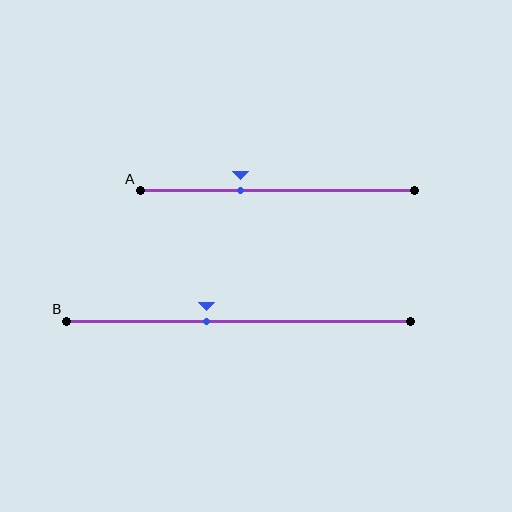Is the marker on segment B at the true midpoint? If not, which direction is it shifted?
No, the marker on segment B is shifted to the left by about 9% of the segment length.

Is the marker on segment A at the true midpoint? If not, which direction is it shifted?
No, the marker on segment A is shifted to the left by about 13% of the segment length.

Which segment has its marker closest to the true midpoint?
Segment B has its marker closest to the true midpoint.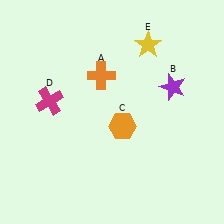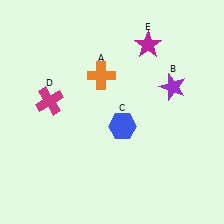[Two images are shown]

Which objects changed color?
C changed from orange to blue. E changed from yellow to magenta.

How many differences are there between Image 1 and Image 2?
There are 2 differences between the two images.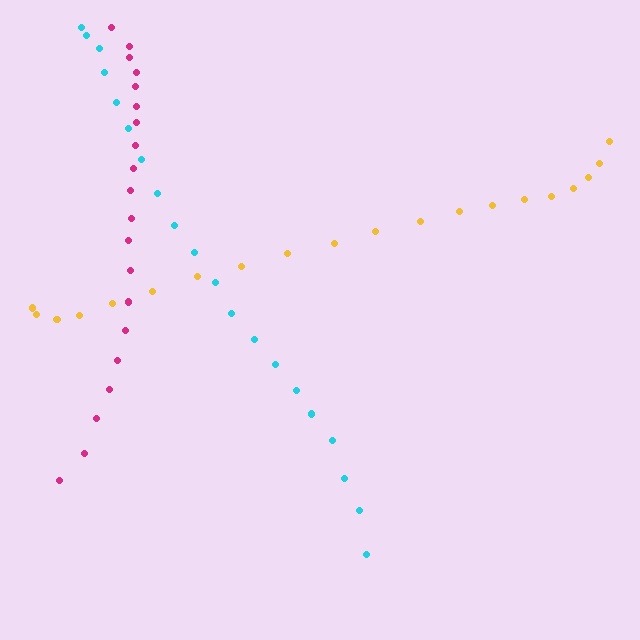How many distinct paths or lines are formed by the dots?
There are 3 distinct paths.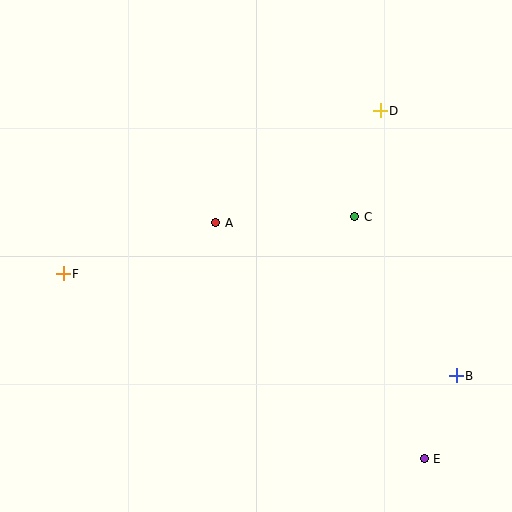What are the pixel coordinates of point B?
Point B is at (456, 376).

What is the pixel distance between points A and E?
The distance between A and E is 315 pixels.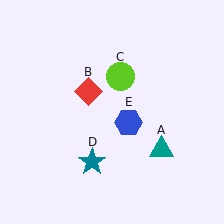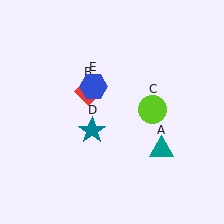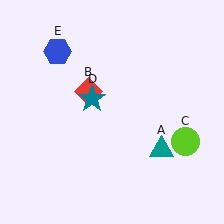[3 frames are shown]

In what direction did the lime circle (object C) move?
The lime circle (object C) moved down and to the right.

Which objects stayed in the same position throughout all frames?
Teal triangle (object A) and red diamond (object B) remained stationary.